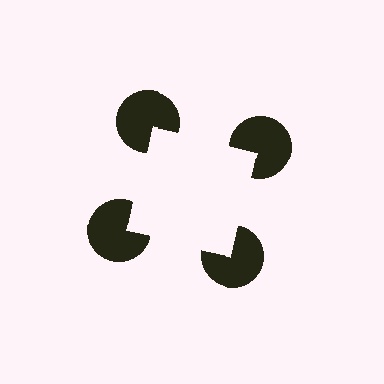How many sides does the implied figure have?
4 sides.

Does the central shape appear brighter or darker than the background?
It typically appears slightly brighter than the background, even though no actual brightness change is drawn.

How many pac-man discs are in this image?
There are 4 — one at each vertex of the illusory square.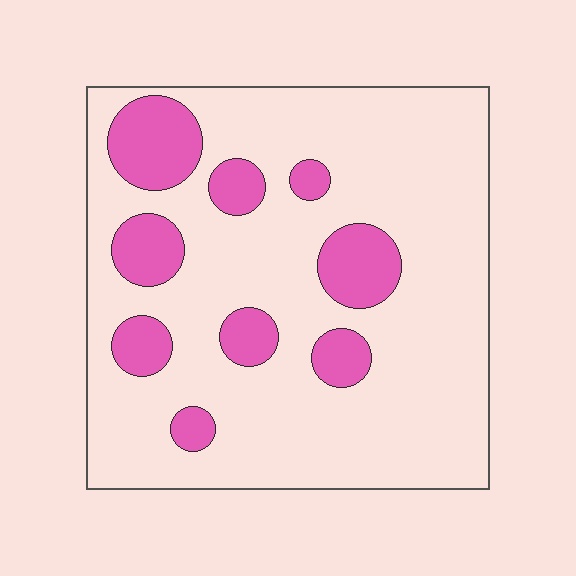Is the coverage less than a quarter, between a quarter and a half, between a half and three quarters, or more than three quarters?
Less than a quarter.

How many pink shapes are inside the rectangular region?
9.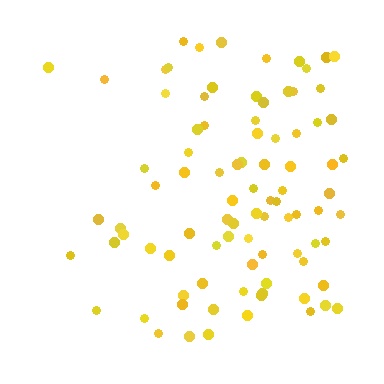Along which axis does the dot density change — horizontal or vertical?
Horizontal.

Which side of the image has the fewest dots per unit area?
The left.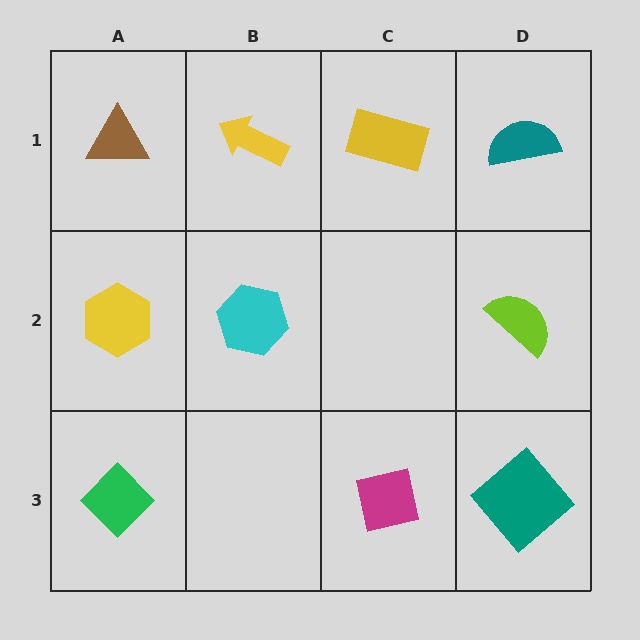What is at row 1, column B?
A yellow arrow.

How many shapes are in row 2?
3 shapes.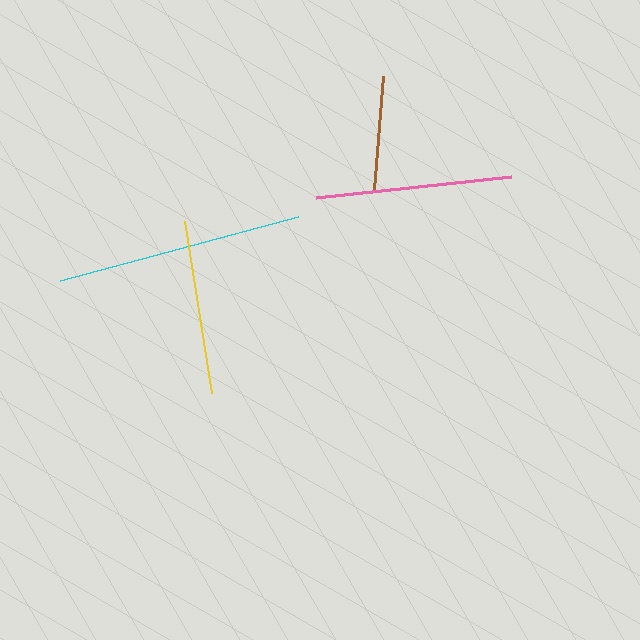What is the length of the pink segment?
The pink segment is approximately 197 pixels long.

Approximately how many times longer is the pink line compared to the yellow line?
The pink line is approximately 1.1 times the length of the yellow line.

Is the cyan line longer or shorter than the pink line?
The cyan line is longer than the pink line.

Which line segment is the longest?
The cyan line is the longest at approximately 247 pixels.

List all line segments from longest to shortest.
From longest to shortest: cyan, pink, yellow, brown.